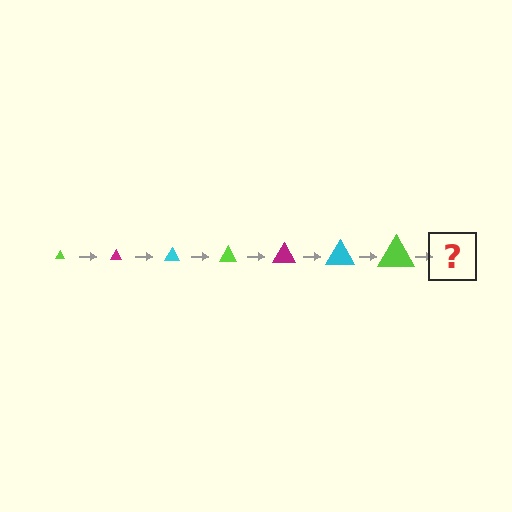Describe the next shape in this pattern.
It should be a magenta triangle, larger than the previous one.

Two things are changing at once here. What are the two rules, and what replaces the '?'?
The two rules are that the triangle grows larger each step and the color cycles through lime, magenta, and cyan. The '?' should be a magenta triangle, larger than the previous one.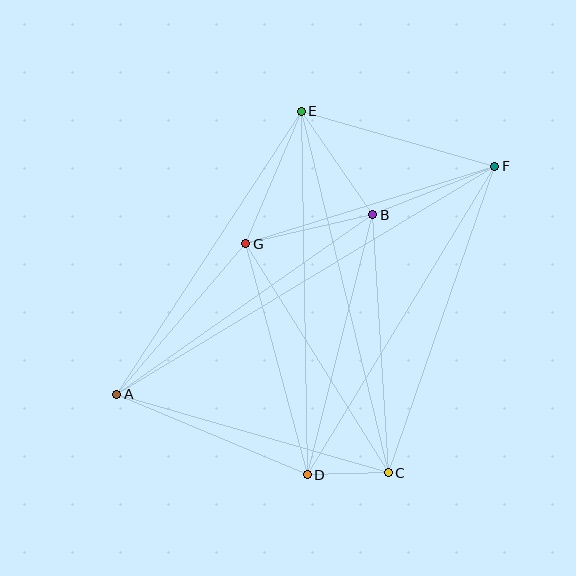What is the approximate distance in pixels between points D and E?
The distance between D and E is approximately 364 pixels.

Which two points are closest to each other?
Points C and D are closest to each other.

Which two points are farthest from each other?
Points A and F are farthest from each other.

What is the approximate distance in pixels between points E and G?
The distance between E and G is approximately 144 pixels.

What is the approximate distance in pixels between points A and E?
The distance between A and E is approximately 338 pixels.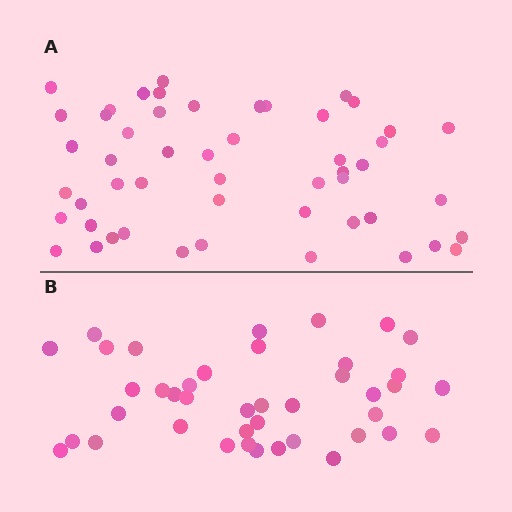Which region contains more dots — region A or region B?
Region A (the top region) has more dots.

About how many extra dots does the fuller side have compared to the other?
Region A has roughly 10 or so more dots than region B.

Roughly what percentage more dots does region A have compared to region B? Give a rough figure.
About 25% more.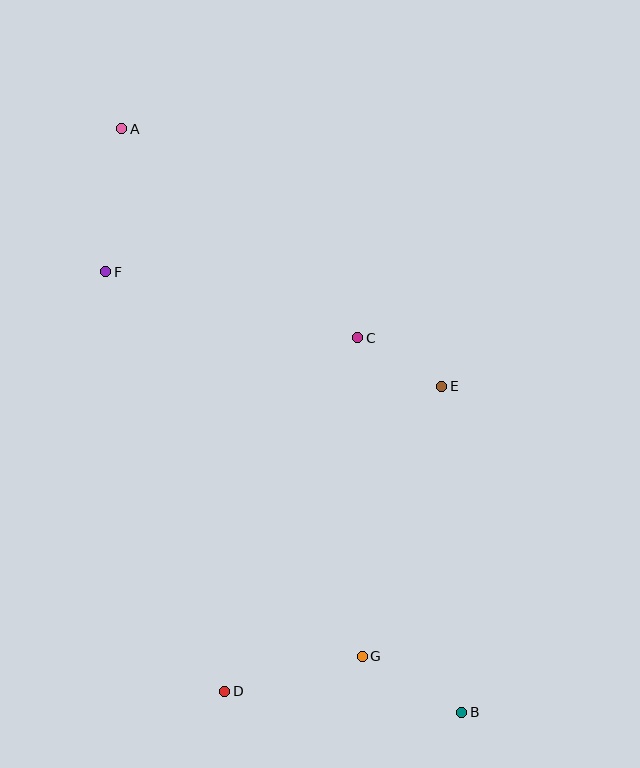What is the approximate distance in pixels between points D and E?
The distance between D and E is approximately 374 pixels.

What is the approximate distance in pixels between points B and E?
The distance between B and E is approximately 327 pixels.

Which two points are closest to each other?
Points C and E are closest to each other.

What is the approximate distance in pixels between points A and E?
The distance between A and E is approximately 411 pixels.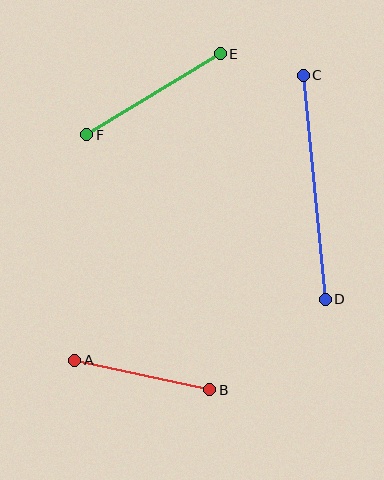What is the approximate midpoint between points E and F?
The midpoint is at approximately (153, 94) pixels.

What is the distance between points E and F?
The distance is approximately 156 pixels.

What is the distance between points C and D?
The distance is approximately 225 pixels.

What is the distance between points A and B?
The distance is approximately 138 pixels.